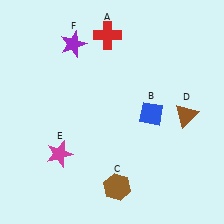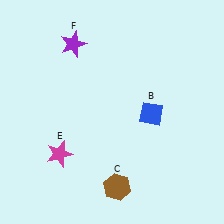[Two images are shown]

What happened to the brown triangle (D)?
The brown triangle (D) was removed in Image 2. It was in the bottom-right area of Image 1.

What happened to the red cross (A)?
The red cross (A) was removed in Image 2. It was in the top-left area of Image 1.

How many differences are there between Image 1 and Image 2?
There are 2 differences between the two images.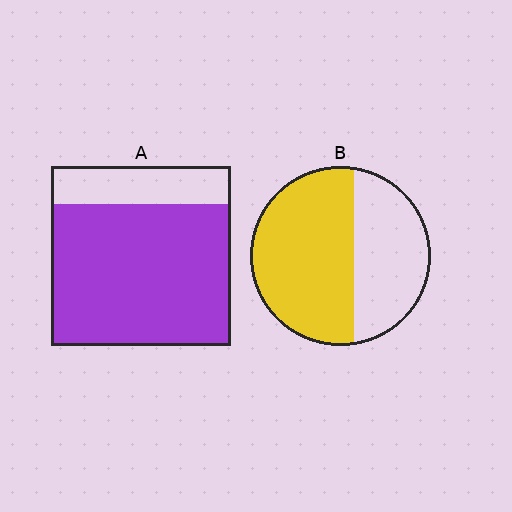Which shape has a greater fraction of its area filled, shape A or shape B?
Shape A.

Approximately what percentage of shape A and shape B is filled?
A is approximately 80% and B is approximately 60%.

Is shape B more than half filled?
Yes.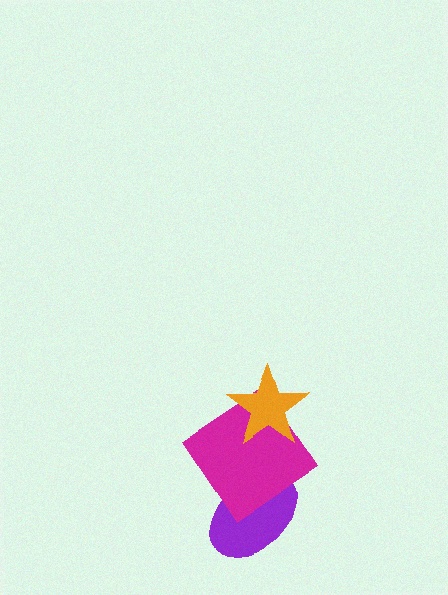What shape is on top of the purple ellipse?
The magenta diamond is on top of the purple ellipse.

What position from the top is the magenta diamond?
The magenta diamond is 2nd from the top.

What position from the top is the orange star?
The orange star is 1st from the top.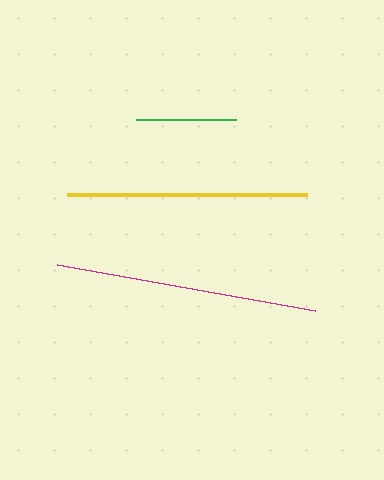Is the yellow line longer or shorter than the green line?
The yellow line is longer than the green line.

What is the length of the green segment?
The green segment is approximately 100 pixels long.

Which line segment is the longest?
The magenta line is the longest at approximately 262 pixels.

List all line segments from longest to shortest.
From longest to shortest: magenta, yellow, green.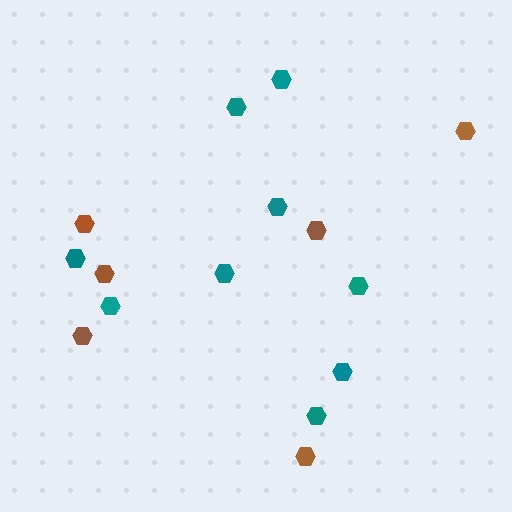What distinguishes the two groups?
There are 2 groups: one group of teal hexagons (9) and one group of brown hexagons (6).